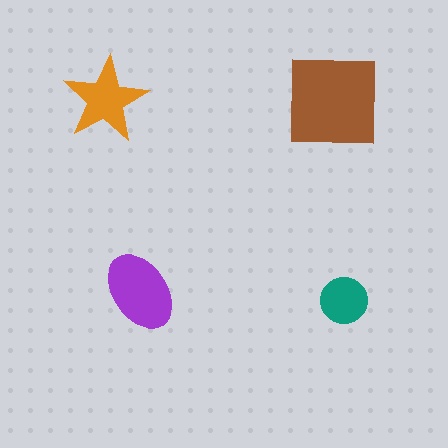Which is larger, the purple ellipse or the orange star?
The purple ellipse.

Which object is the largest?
The brown square.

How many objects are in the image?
There are 4 objects in the image.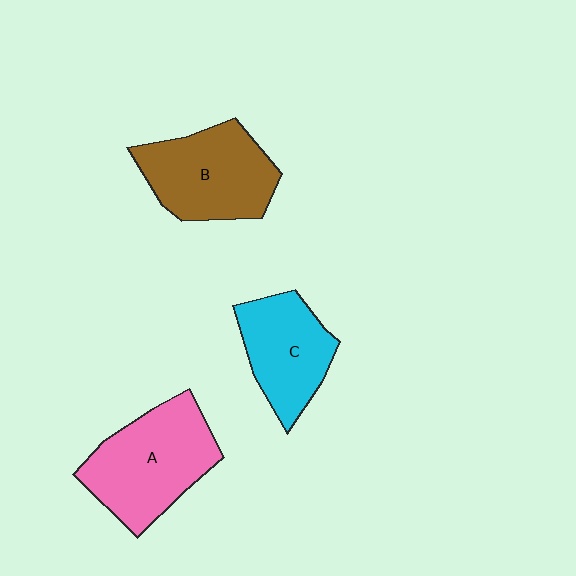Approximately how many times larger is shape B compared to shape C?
Approximately 1.2 times.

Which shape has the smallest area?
Shape C (cyan).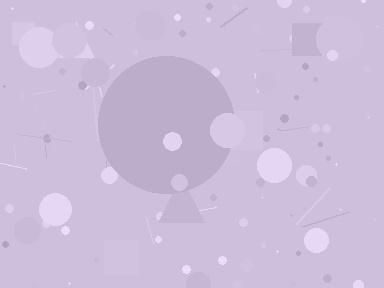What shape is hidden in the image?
A circle is hidden in the image.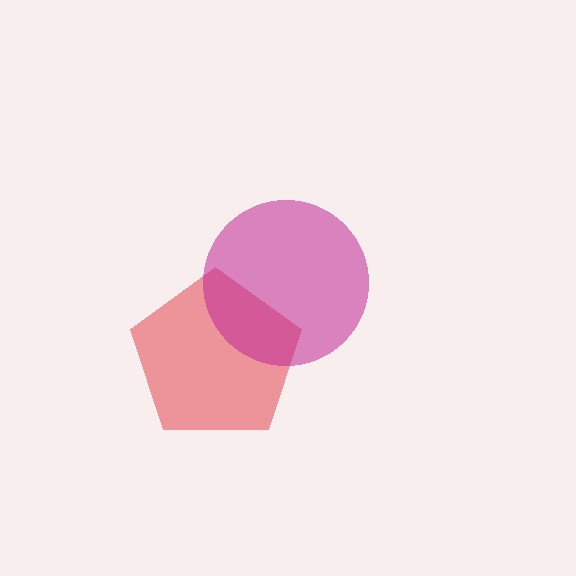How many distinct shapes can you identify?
There are 2 distinct shapes: a red pentagon, a magenta circle.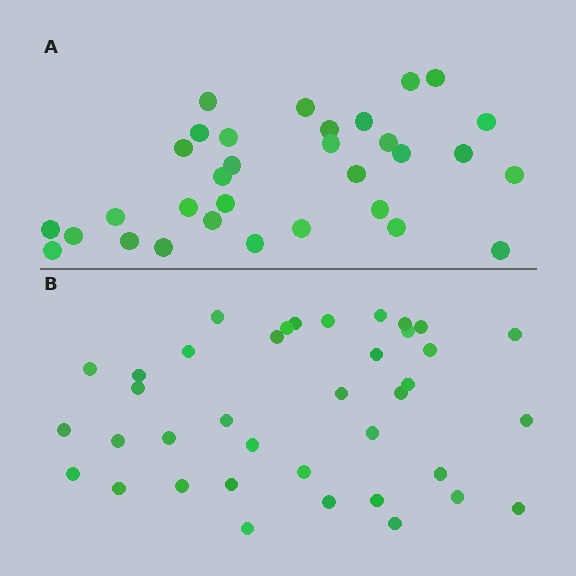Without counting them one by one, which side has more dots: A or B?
Region B (the bottom region) has more dots.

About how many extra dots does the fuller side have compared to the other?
Region B has about 6 more dots than region A.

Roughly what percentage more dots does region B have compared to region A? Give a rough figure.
About 20% more.